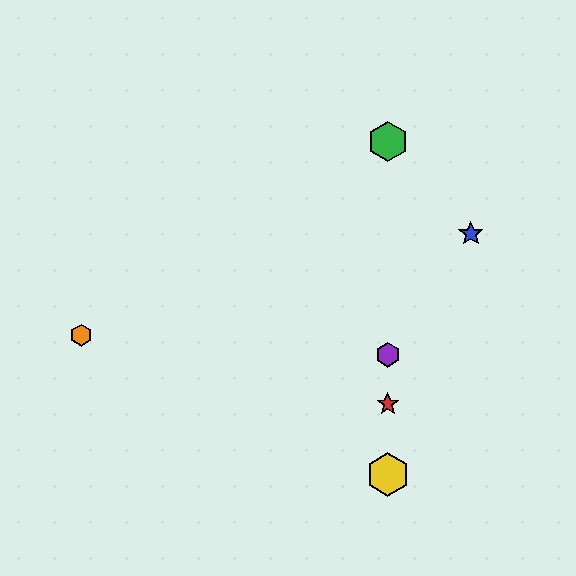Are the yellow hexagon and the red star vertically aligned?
Yes, both are at x≈388.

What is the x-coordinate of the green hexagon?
The green hexagon is at x≈388.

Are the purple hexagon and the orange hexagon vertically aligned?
No, the purple hexagon is at x≈388 and the orange hexagon is at x≈81.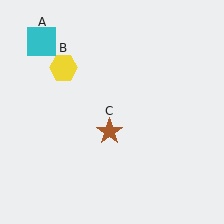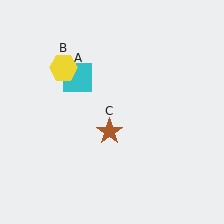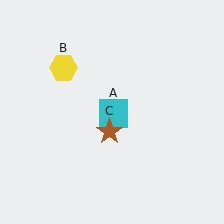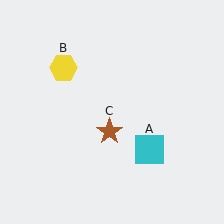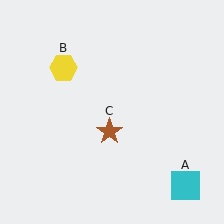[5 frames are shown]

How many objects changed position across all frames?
1 object changed position: cyan square (object A).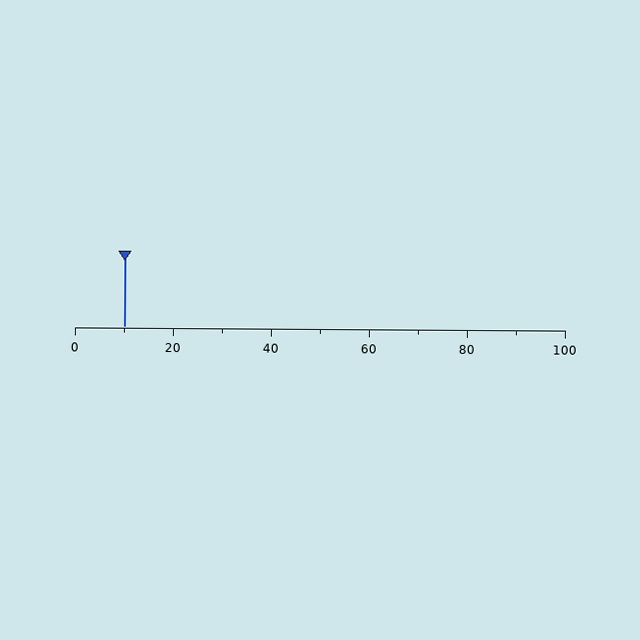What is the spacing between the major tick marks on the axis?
The major ticks are spaced 20 apart.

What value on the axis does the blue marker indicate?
The marker indicates approximately 10.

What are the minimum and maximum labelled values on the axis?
The axis runs from 0 to 100.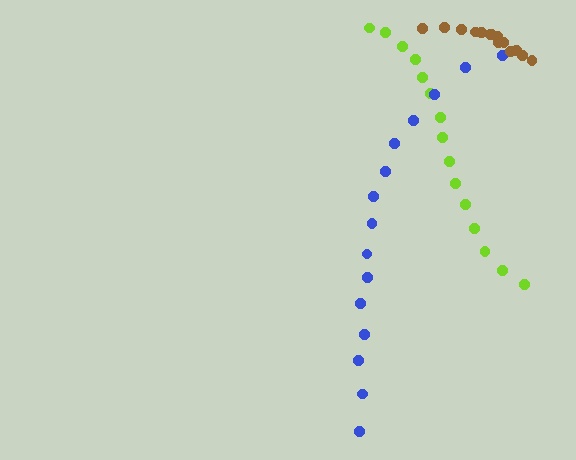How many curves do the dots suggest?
There are 3 distinct paths.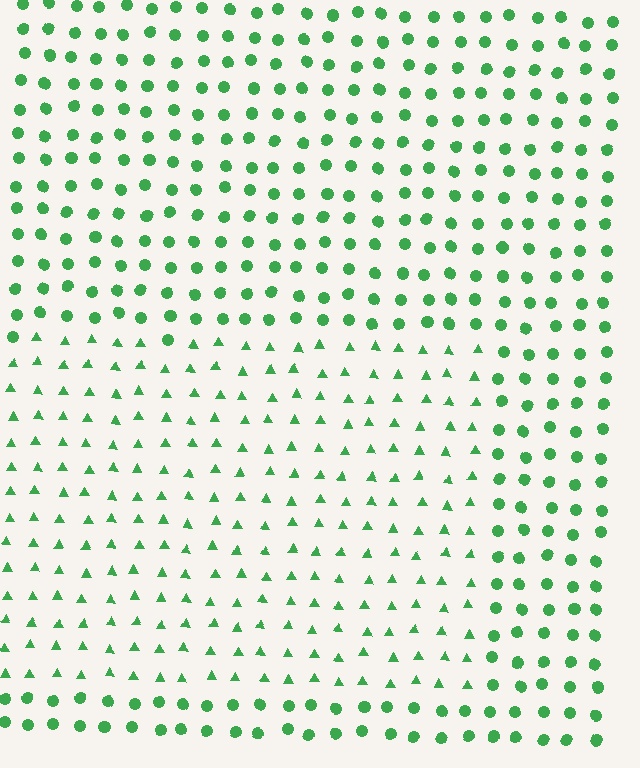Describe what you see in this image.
The image is filled with small green elements arranged in a uniform grid. A rectangle-shaped region contains triangles, while the surrounding area contains circles. The boundary is defined purely by the change in element shape.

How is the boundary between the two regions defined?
The boundary is defined by a change in element shape: triangles inside vs. circles outside. All elements share the same color and spacing.